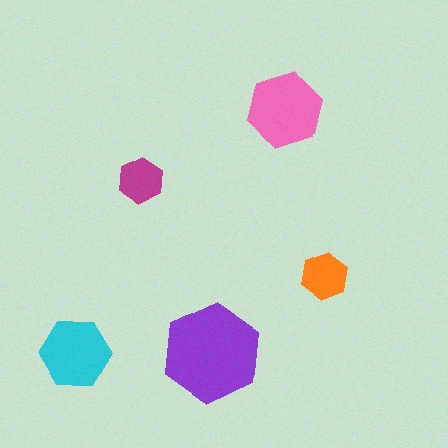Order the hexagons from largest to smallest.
the purple one, the pink one, the cyan one, the orange one, the magenta one.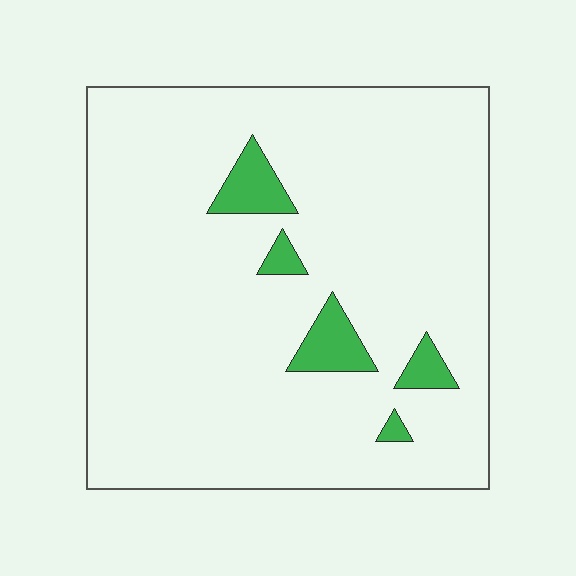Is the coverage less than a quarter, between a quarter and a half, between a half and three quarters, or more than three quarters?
Less than a quarter.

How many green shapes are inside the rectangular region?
5.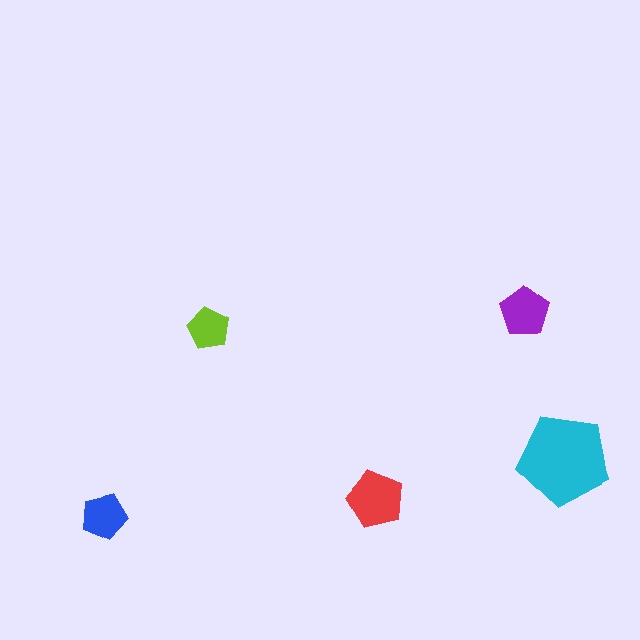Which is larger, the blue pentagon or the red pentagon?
The red one.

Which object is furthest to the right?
The cyan pentagon is rightmost.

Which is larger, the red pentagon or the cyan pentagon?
The cyan one.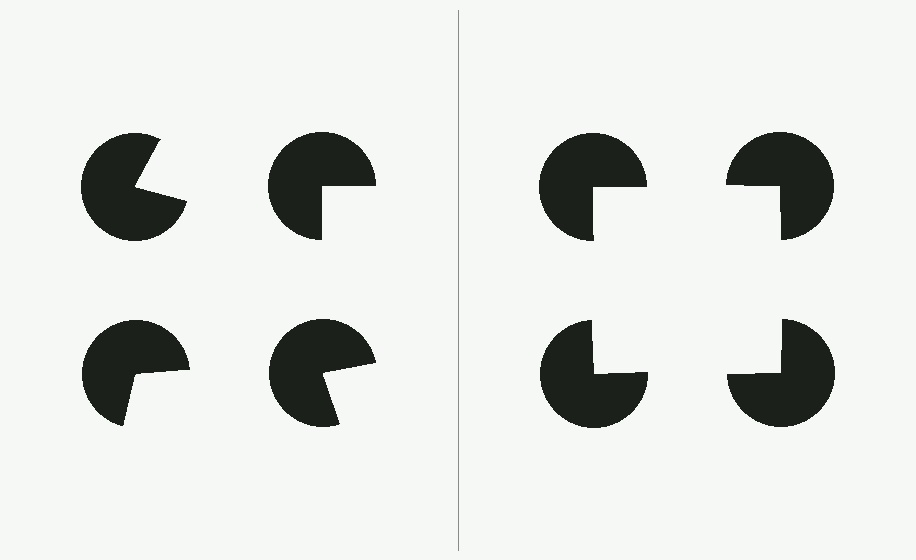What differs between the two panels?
The pac-man discs are positioned identically on both sides; only the wedge orientations differ. On the right they align to a square; on the left they are misaligned.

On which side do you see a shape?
An illusory square appears on the right side. On the left side the wedge cuts are rotated, so no coherent shape forms.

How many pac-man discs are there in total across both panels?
8 — 4 on each side.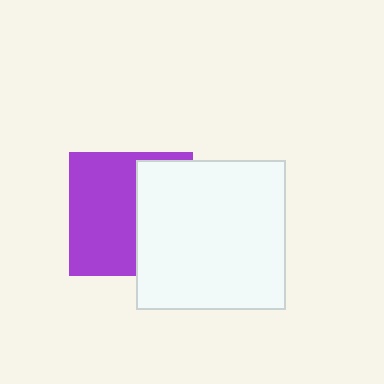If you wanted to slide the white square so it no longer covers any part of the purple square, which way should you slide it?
Slide it right — that is the most direct way to separate the two shapes.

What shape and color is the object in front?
The object in front is a white square.